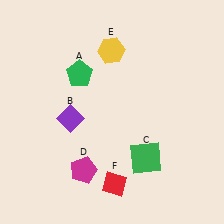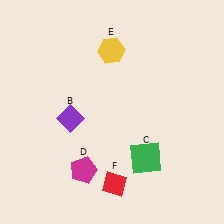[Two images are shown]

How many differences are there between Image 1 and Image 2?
There is 1 difference between the two images.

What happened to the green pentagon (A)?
The green pentagon (A) was removed in Image 2. It was in the top-left area of Image 1.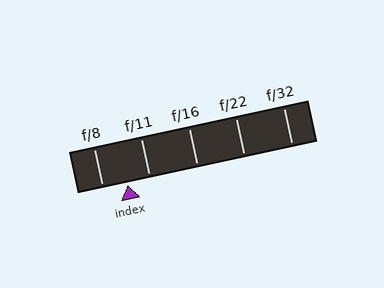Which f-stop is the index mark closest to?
The index mark is closest to f/11.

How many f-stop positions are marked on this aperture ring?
There are 5 f-stop positions marked.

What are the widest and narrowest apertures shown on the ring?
The widest aperture shown is f/8 and the narrowest is f/32.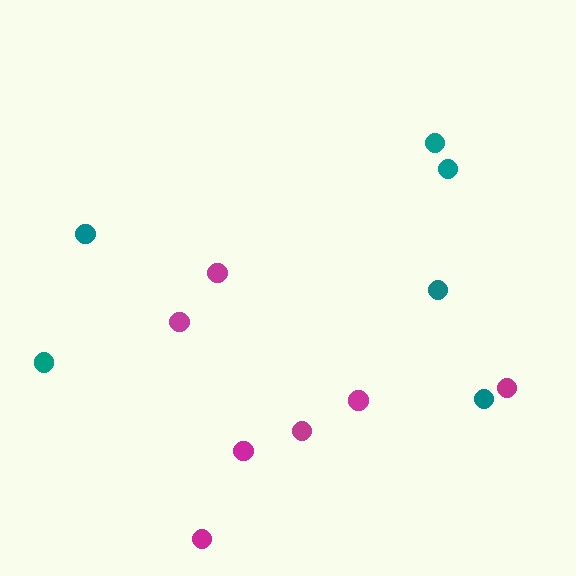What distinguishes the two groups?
There are 2 groups: one group of teal circles (6) and one group of magenta circles (7).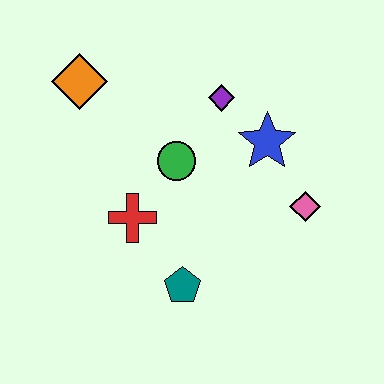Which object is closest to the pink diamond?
The blue star is closest to the pink diamond.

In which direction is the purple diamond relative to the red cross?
The purple diamond is above the red cross.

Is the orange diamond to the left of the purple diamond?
Yes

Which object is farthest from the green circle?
The pink diamond is farthest from the green circle.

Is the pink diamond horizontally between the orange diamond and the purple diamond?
No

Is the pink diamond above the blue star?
No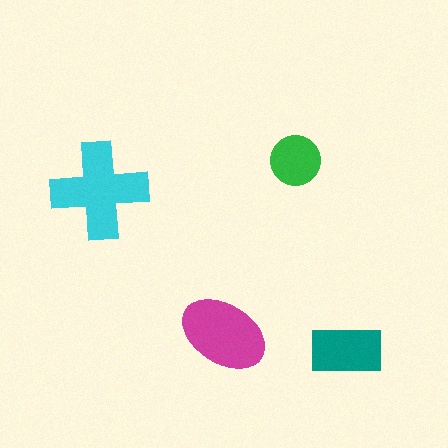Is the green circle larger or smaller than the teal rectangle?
Smaller.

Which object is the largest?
The cyan cross.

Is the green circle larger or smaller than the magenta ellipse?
Smaller.